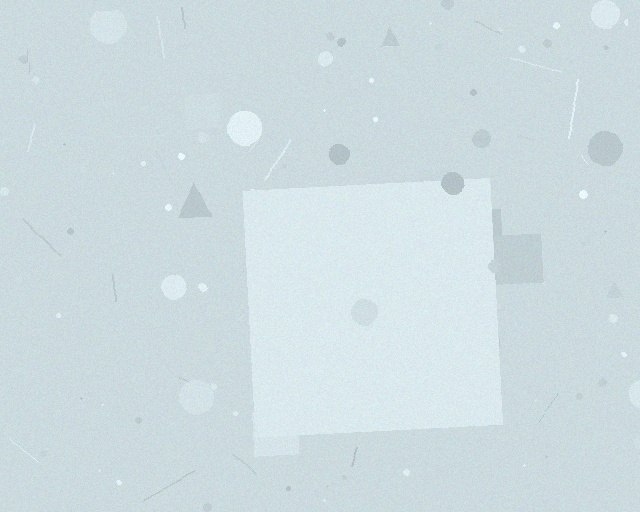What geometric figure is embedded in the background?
A square is embedded in the background.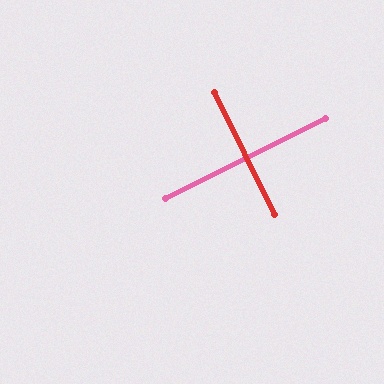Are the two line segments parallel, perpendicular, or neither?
Perpendicular — they meet at approximately 90°.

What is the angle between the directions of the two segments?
Approximately 90 degrees.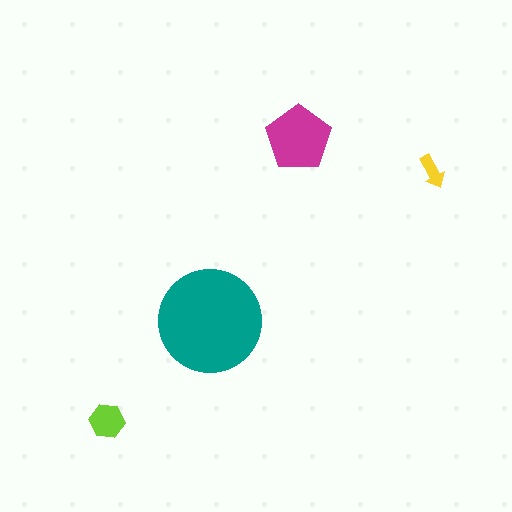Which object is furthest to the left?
The lime hexagon is leftmost.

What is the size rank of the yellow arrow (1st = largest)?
4th.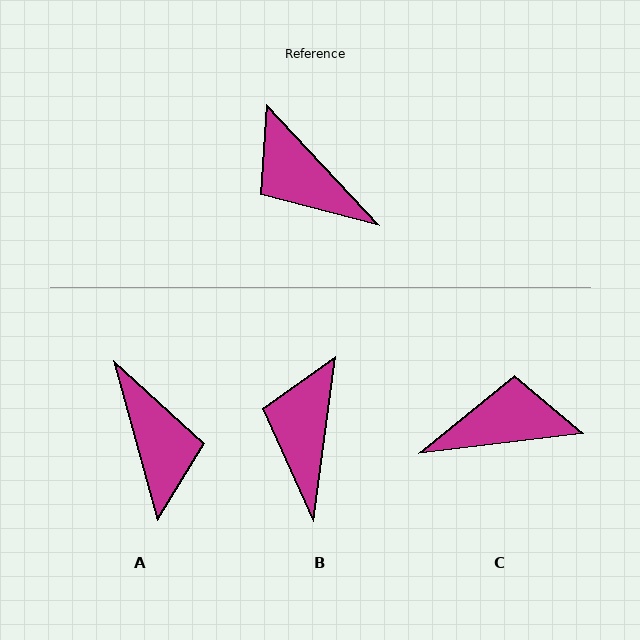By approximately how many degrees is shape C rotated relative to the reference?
Approximately 126 degrees clockwise.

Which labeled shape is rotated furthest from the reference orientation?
A, about 152 degrees away.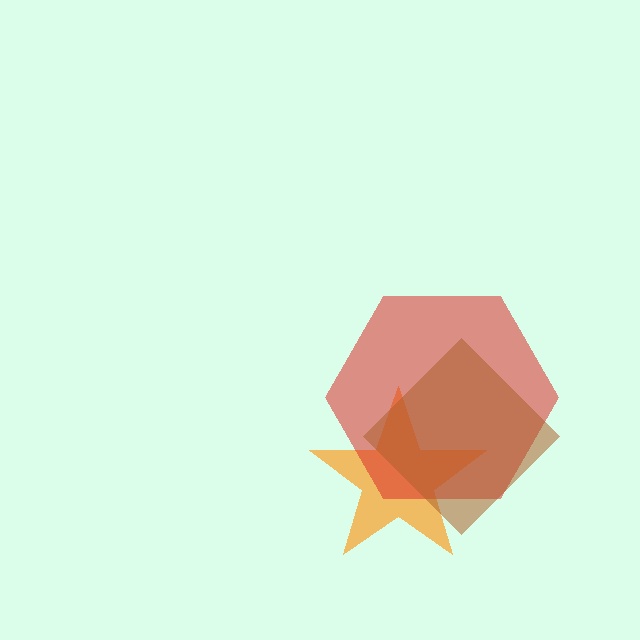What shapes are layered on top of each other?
The layered shapes are: an orange star, a red hexagon, a brown diamond.